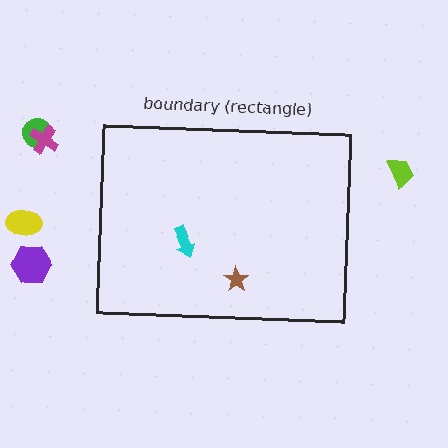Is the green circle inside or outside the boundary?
Outside.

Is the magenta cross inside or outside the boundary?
Outside.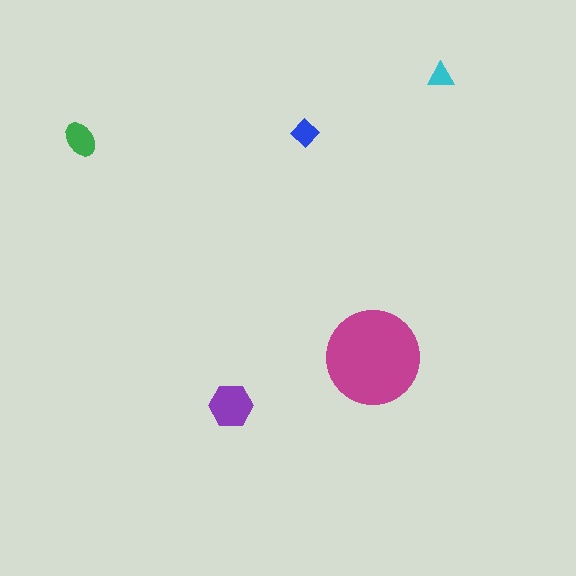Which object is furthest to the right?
The cyan triangle is rightmost.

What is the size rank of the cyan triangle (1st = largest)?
5th.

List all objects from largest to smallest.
The magenta circle, the purple hexagon, the green ellipse, the blue diamond, the cyan triangle.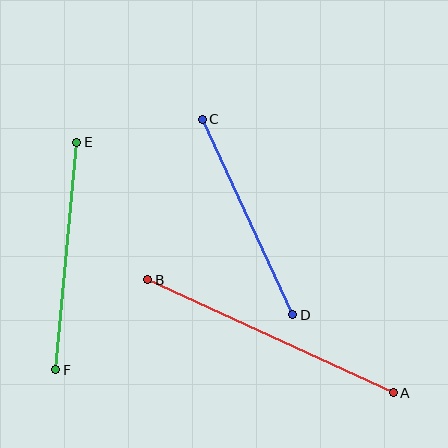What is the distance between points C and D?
The distance is approximately 215 pixels.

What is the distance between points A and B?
The distance is approximately 270 pixels.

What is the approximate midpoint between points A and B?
The midpoint is at approximately (270, 336) pixels.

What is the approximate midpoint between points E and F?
The midpoint is at approximately (66, 256) pixels.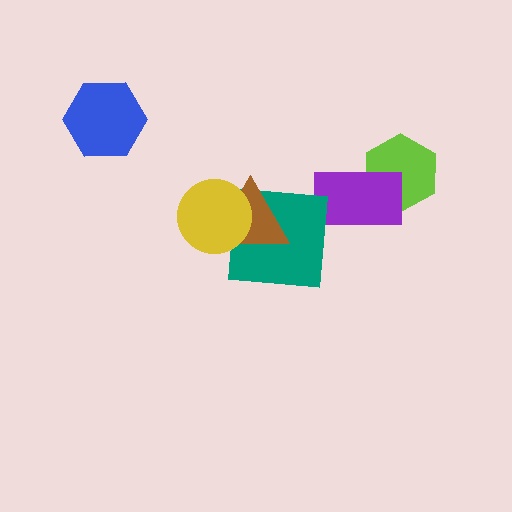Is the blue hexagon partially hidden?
No, no other shape covers it.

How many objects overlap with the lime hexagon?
1 object overlaps with the lime hexagon.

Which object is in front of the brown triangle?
The yellow circle is in front of the brown triangle.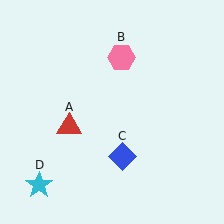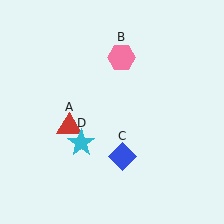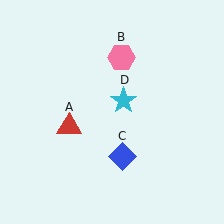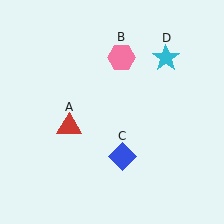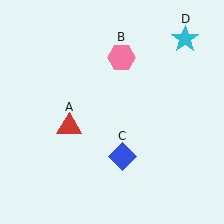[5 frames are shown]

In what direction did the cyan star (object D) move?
The cyan star (object D) moved up and to the right.